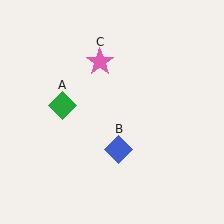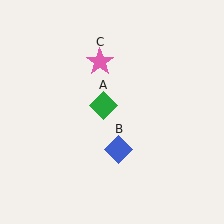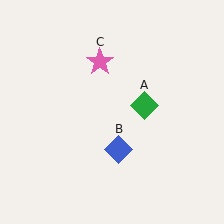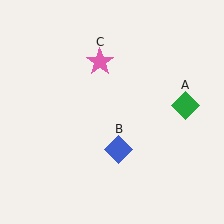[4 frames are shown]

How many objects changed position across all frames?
1 object changed position: green diamond (object A).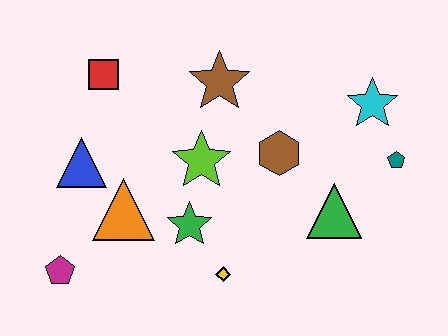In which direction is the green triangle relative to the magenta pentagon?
The green triangle is to the right of the magenta pentagon.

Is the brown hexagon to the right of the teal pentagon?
No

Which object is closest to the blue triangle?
The orange triangle is closest to the blue triangle.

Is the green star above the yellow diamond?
Yes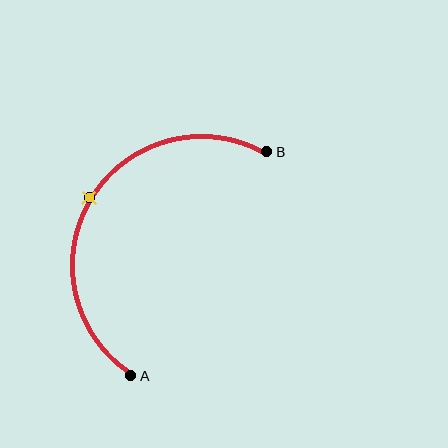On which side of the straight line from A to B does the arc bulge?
The arc bulges to the left of the straight line connecting A and B.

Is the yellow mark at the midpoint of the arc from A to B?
Yes. The yellow mark lies on the arc at equal arc-length from both A and B — it is the arc midpoint.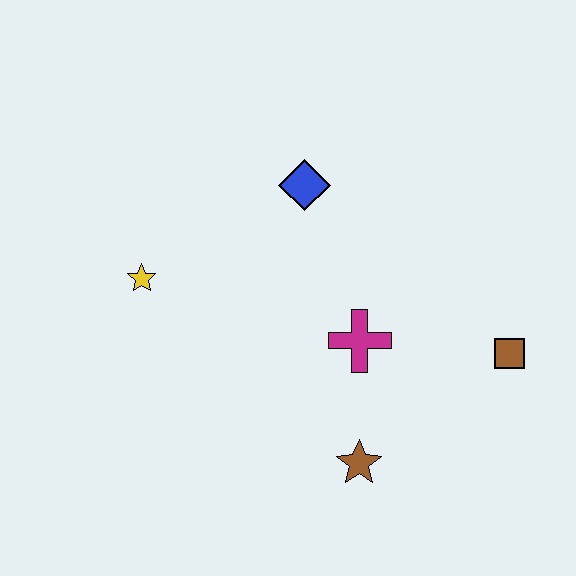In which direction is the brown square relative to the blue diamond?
The brown square is to the right of the blue diamond.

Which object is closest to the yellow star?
The blue diamond is closest to the yellow star.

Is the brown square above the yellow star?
No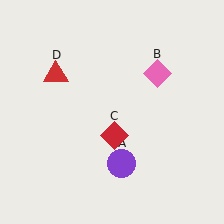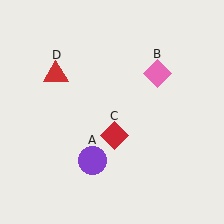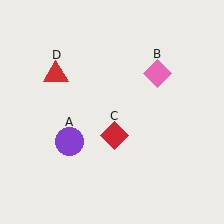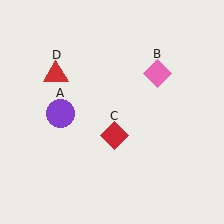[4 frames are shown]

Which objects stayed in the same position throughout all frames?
Pink diamond (object B) and red diamond (object C) and red triangle (object D) remained stationary.